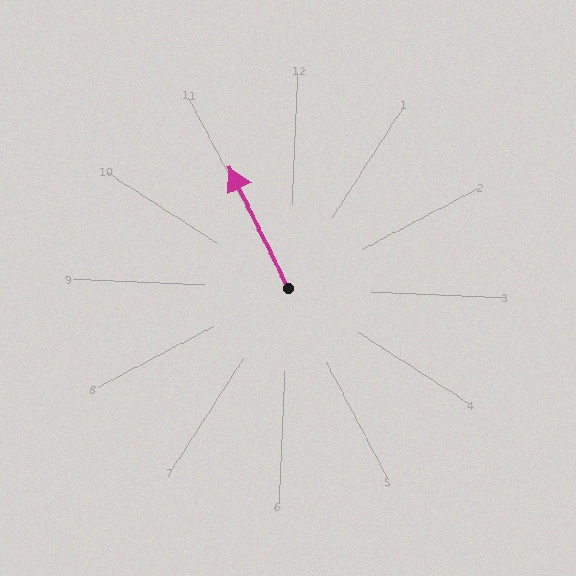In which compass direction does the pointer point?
Northwest.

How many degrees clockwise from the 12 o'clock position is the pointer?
Approximately 331 degrees.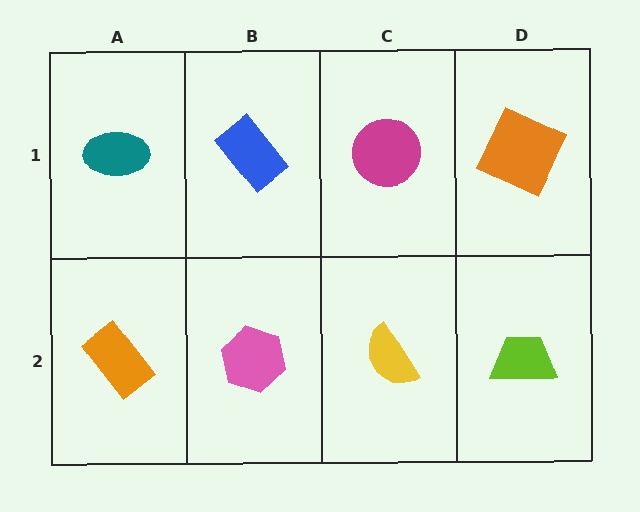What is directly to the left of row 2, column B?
An orange rectangle.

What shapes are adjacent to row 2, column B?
A blue rectangle (row 1, column B), an orange rectangle (row 2, column A), a yellow semicircle (row 2, column C).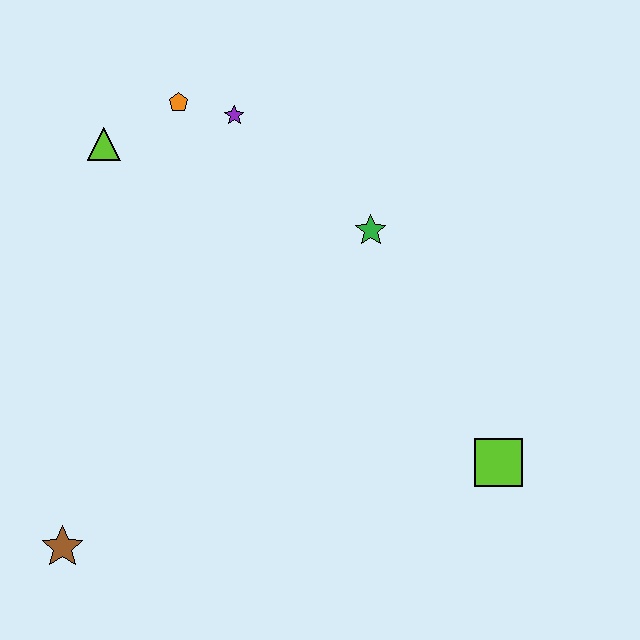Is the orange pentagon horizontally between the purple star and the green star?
No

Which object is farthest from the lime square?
The lime triangle is farthest from the lime square.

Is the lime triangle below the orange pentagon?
Yes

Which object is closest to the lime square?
The green star is closest to the lime square.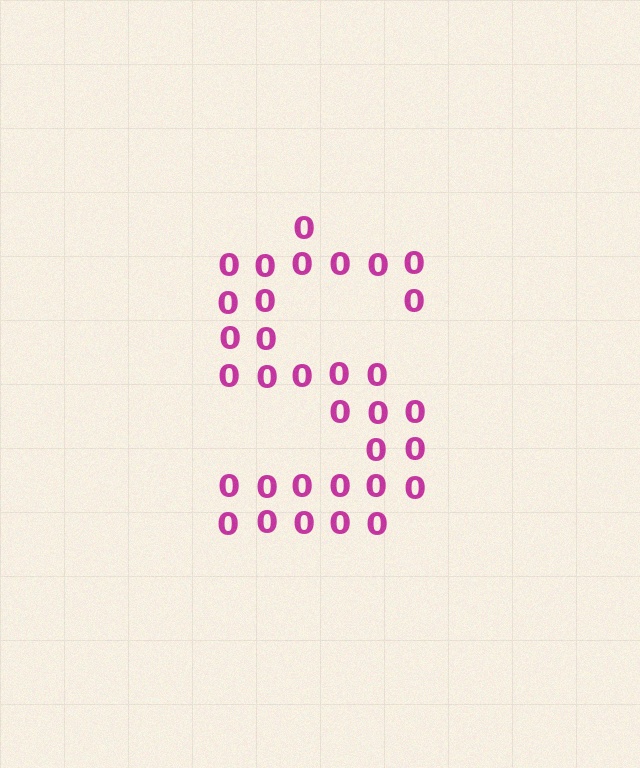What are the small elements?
The small elements are digit 0's.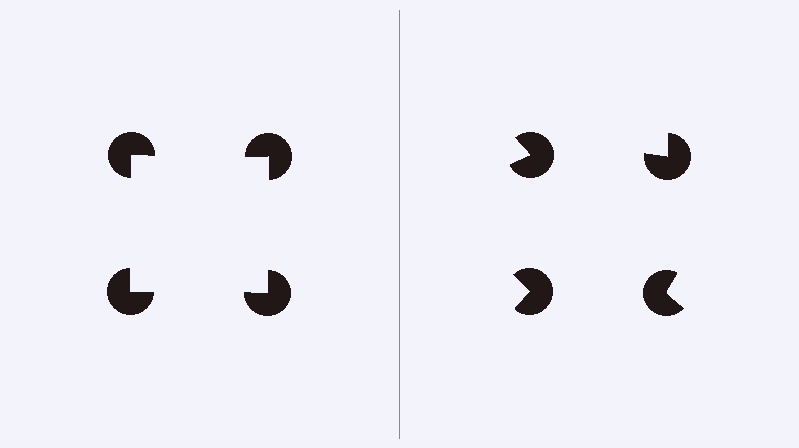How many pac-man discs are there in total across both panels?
8 — 4 on each side.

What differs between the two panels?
The pac-man discs are positioned identically on both sides; only the wedge orientations differ. On the left they align to a square; on the right they are misaligned.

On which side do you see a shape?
An illusory square appears on the left side. On the right side the wedge cuts are rotated, so no coherent shape forms.